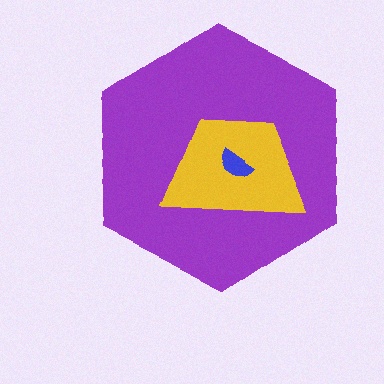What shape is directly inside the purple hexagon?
The yellow trapezoid.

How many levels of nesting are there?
3.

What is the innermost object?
The blue semicircle.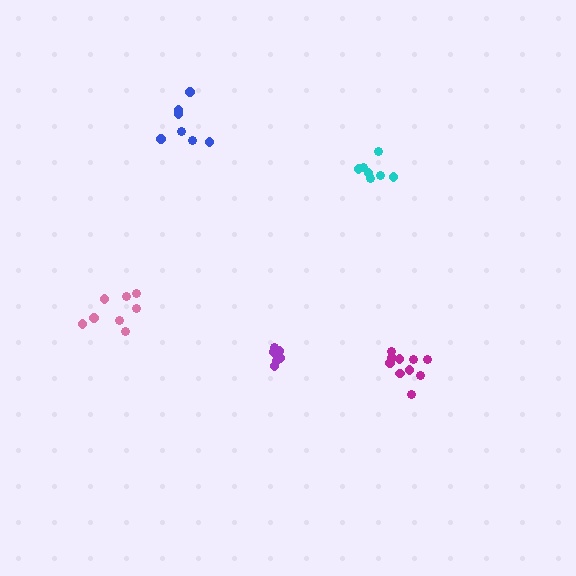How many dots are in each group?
Group 1: 7 dots, Group 2: 7 dots, Group 3: 8 dots, Group 4: 10 dots, Group 5: 7 dots (39 total).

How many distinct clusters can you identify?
There are 5 distinct clusters.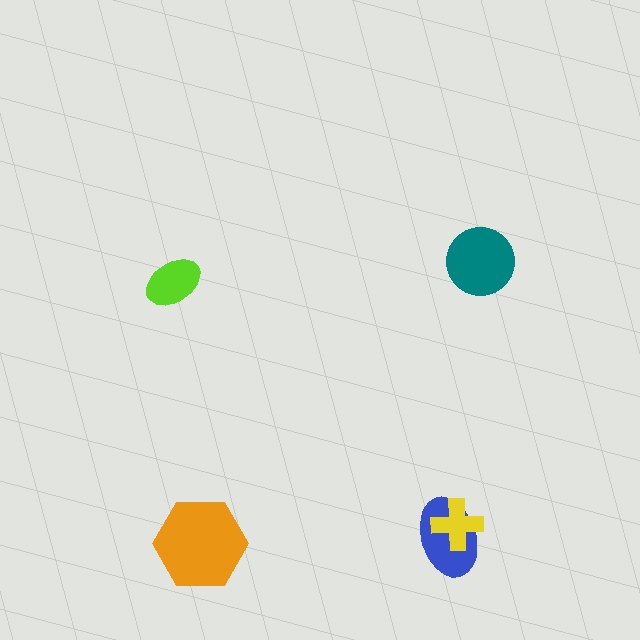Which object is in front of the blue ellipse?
The yellow cross is in front of the blue ellipse.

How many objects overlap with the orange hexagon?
0 objects overlap with the orange hexagon.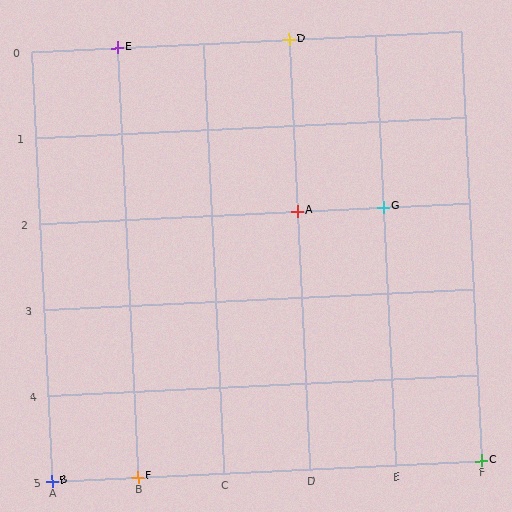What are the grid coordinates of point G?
Point G is at grid coordinates (E, 2).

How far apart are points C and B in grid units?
Points C and B are 5 columns apart.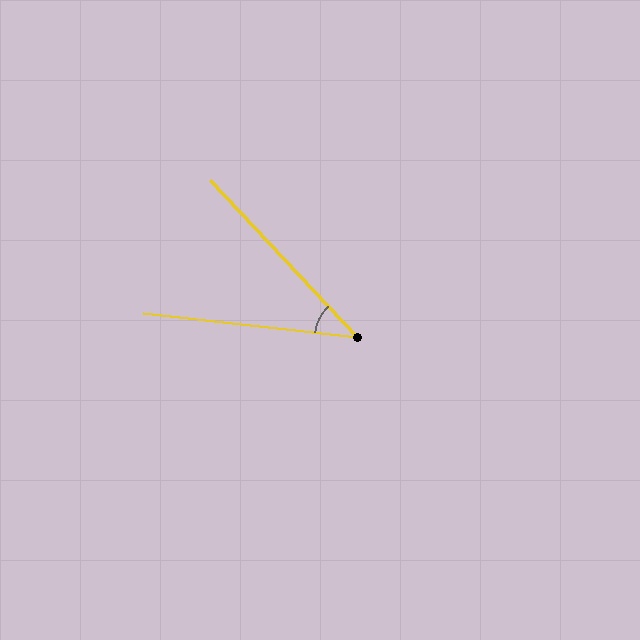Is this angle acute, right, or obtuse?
It is acute.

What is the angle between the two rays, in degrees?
Approximately 40 degrees.